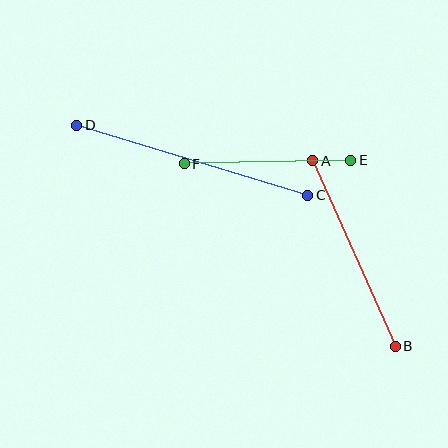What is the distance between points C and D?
The distance is approximately 241 pixels.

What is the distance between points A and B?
The distance is approximately 203 pixels.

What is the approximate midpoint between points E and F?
The midpoint is at approximately (267, 162) pixels.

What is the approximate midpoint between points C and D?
The midpoint is at approximately (192, 160) pixels.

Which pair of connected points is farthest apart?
Points C and D are farthest apart.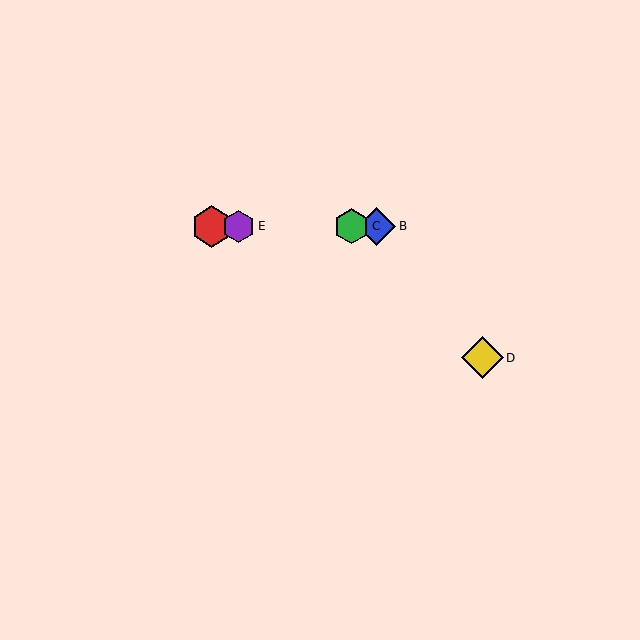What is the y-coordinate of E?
Object E is at y≈226.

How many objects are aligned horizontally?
4 objects (A, B, C, E) are aligned horizontally.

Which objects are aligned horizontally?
Objects A, B, C, E are aligned horizontally.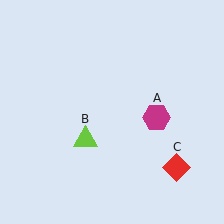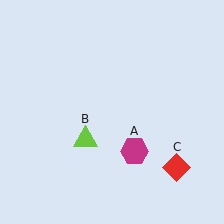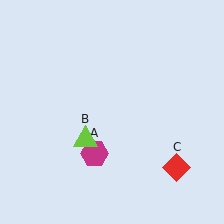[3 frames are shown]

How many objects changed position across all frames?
1 object changed position: magenta hexagon (object A).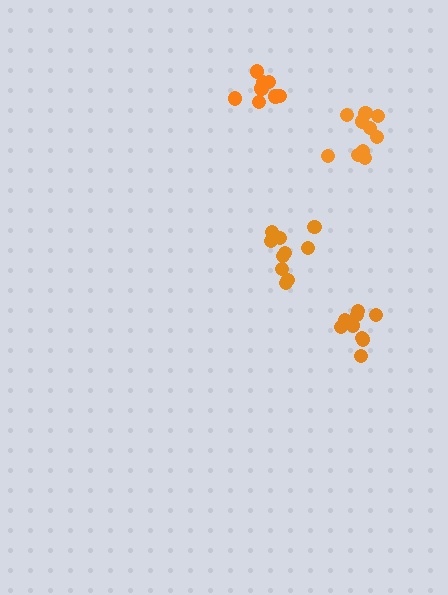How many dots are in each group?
Group 1: 10 dots, Group 2: 10 dots, Group 3: 11 dots, Group 4: 8 dots (39 total).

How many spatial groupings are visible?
There are 4 spatial groupings.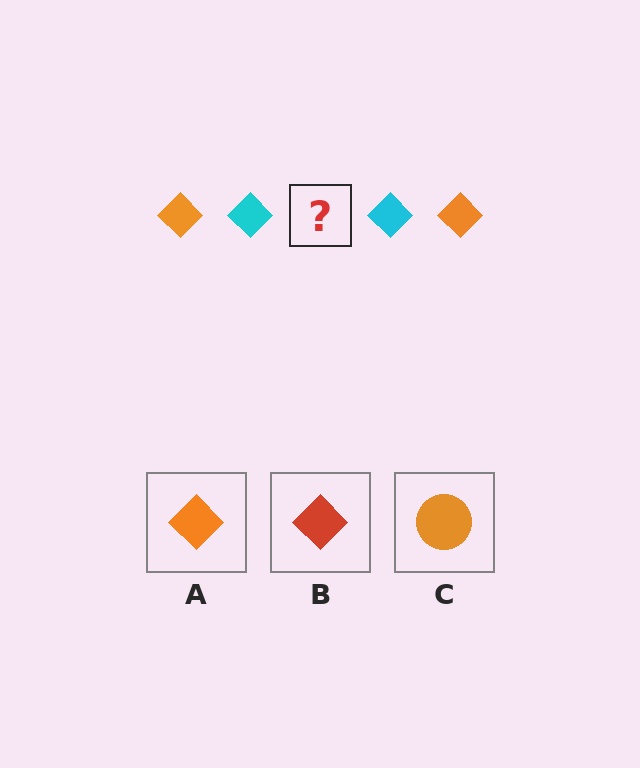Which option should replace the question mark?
Option A.